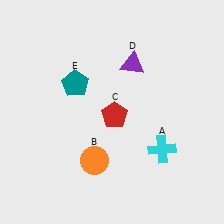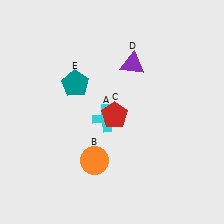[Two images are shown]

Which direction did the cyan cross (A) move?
The cyan cross (A) moved left.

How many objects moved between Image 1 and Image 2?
1 object moved between the two images.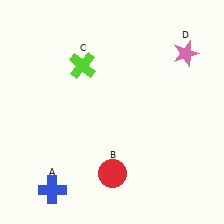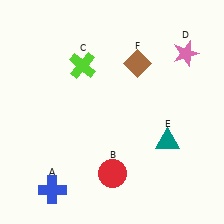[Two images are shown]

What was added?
A teal triangle (E), a brown diamond (F) were added in Image 2.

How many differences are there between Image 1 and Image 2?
There are 2 differences between the two images.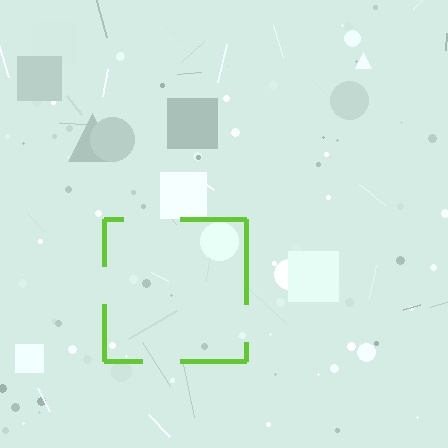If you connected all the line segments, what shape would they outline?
They would outline a square.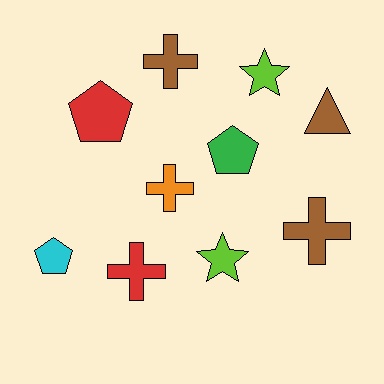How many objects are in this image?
There are 10 objects.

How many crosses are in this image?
There are 4 crosses.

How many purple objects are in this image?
There are no purple objects.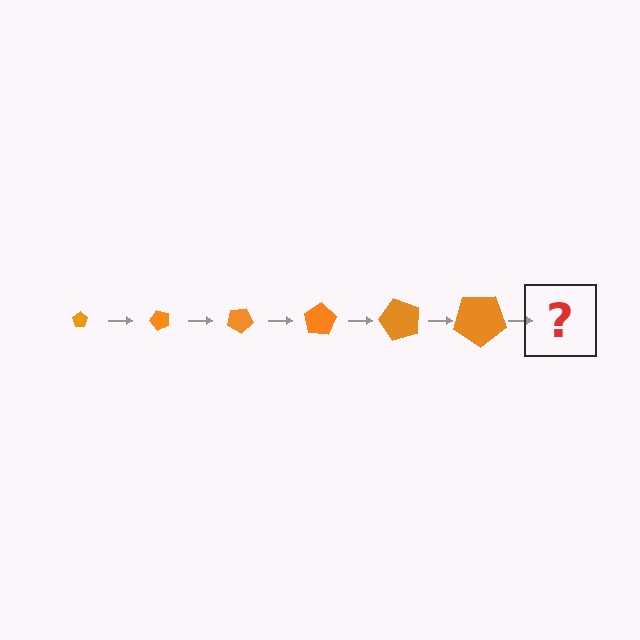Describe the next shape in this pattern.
It should be a pentagon, larger than the previous one and rotated 300 degrees from the start.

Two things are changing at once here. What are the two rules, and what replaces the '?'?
The two rules are that the pentagon grows larger each step and it rotates 50 degrees each step. The '?' should be a pentagon, larger than the previous one and rotated 300 degrees from the start.